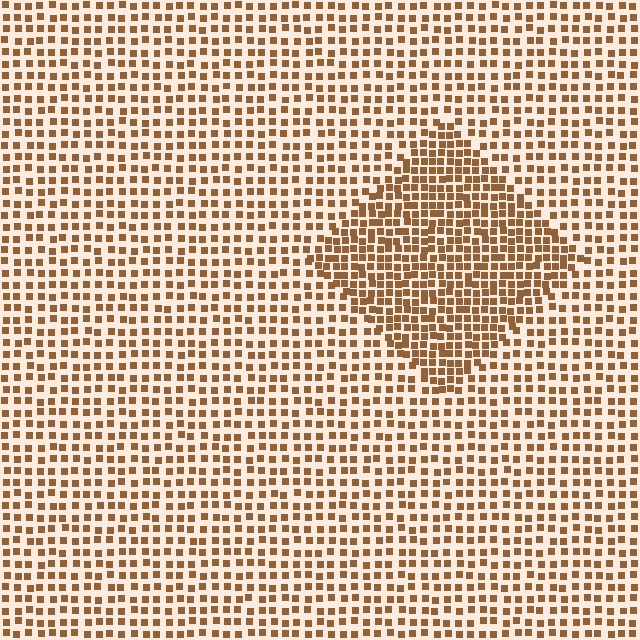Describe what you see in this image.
The image contains small brown elements arranged at two different densities. A diamond-shaped region is visible where the elements are more densely packed than the surrounding area.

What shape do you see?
I see a diamond.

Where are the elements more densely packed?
The elements are more densely packed inside the diamond boundary.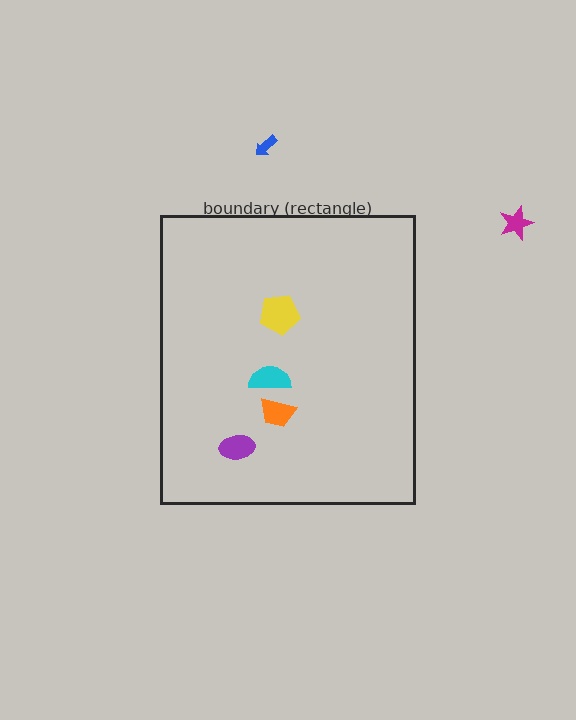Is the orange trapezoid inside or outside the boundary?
Inside.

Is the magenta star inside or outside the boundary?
Outside.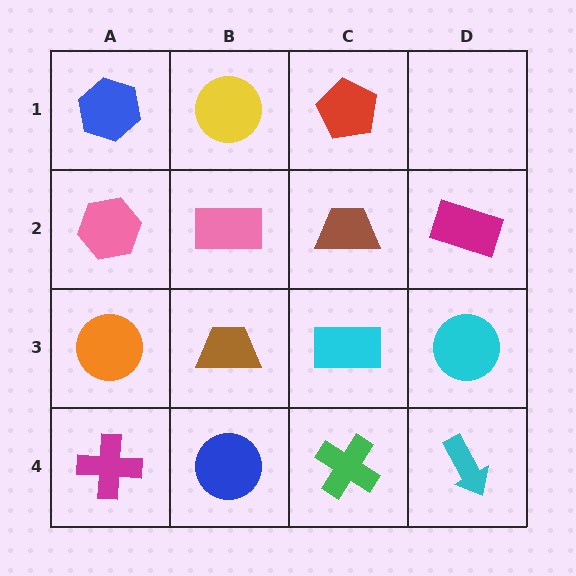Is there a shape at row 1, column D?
No, that cell is empty.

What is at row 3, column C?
A cyan rectangle.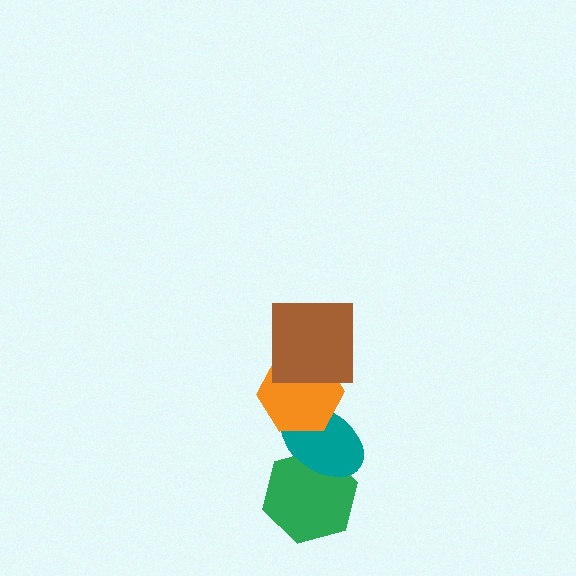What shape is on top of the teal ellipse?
The orange hexagon is on top of the teal ellipse.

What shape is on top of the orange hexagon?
The brown square is on top of the orange hexagon.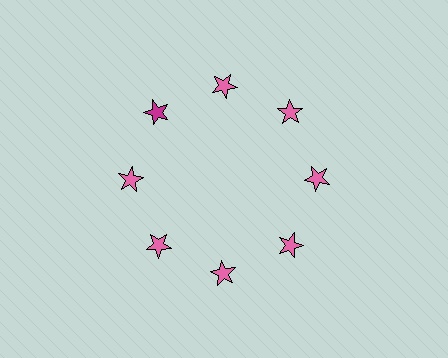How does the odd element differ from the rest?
It has a different color: magenta instead of pink.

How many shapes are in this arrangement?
There are 8 shapes arranged in a ring pattern.